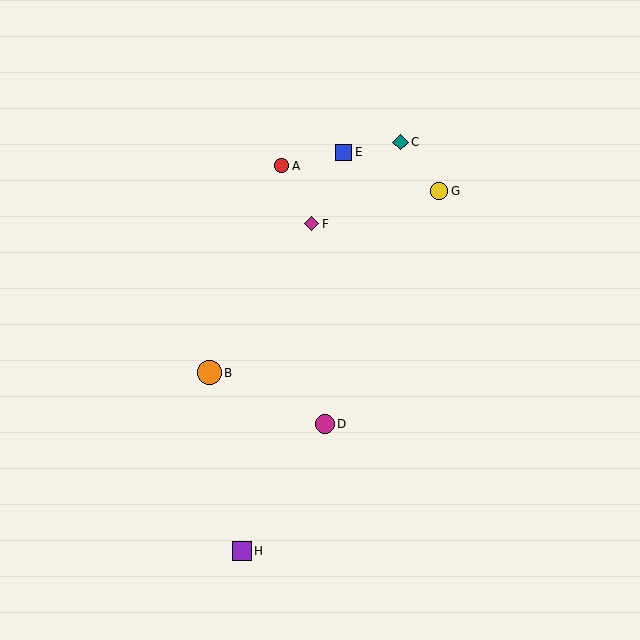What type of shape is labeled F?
Shape F is a magenta diamond.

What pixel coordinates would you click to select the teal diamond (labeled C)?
Click at (400, 142) to select the teal diamond C.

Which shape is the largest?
The orange circle (labeled B) is the largest.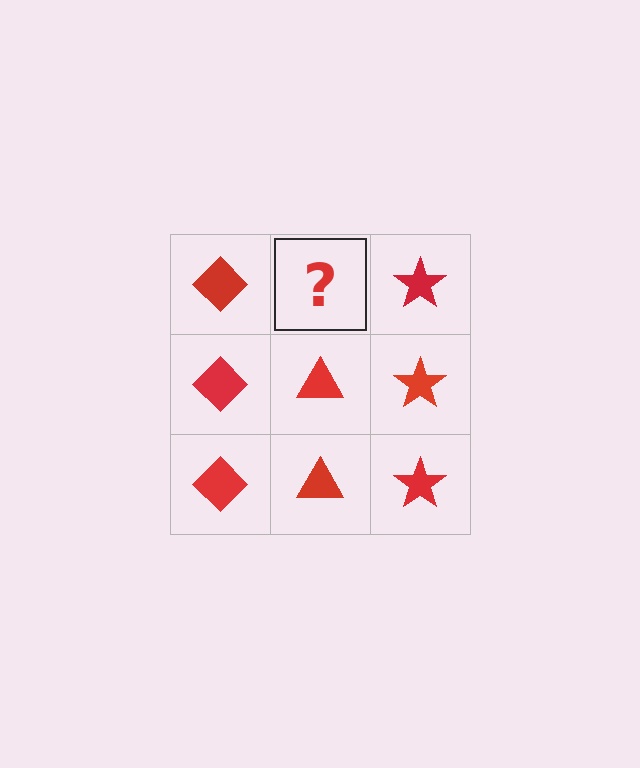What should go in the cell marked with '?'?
The missing cell should contain a red triangle.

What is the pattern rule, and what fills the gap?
The rule is that each column has a consistent shape. The gap should be filled with a red triangle.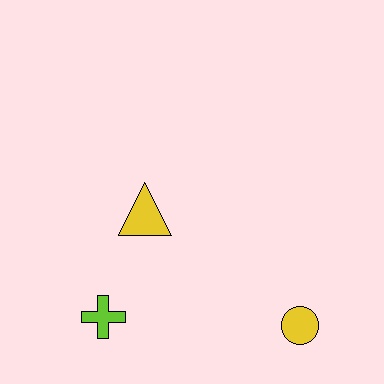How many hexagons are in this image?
There are no hexagons.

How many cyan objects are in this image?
There are no cyan objects.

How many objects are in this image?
There are 3 objects.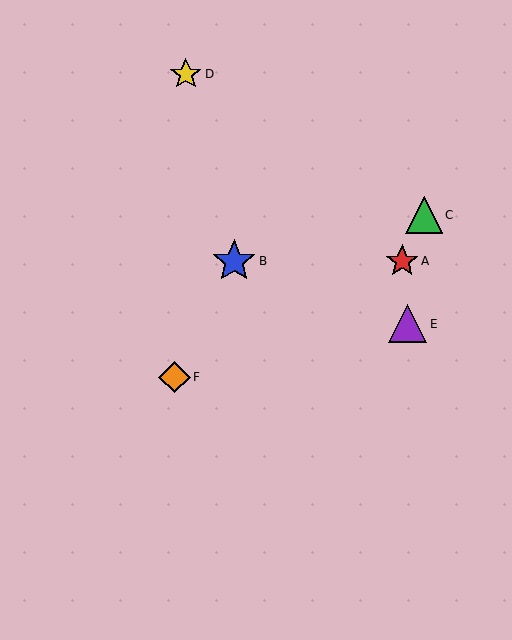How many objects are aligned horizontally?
2 objects (A, B) are aligned horizontally.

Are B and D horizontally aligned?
No, B is at y≈261 and D is at y≈74.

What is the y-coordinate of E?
Object E is at y≈324.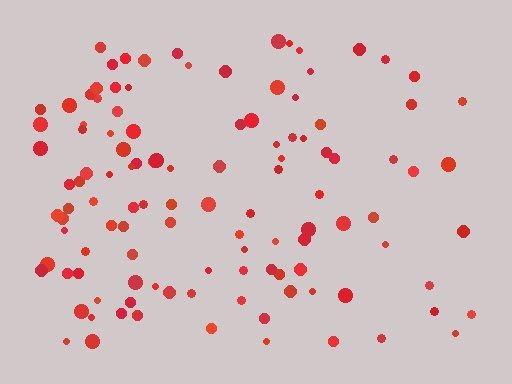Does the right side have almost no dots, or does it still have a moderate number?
Still a moderate number, just noticeably fewer than the left.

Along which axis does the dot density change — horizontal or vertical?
Horizontal.